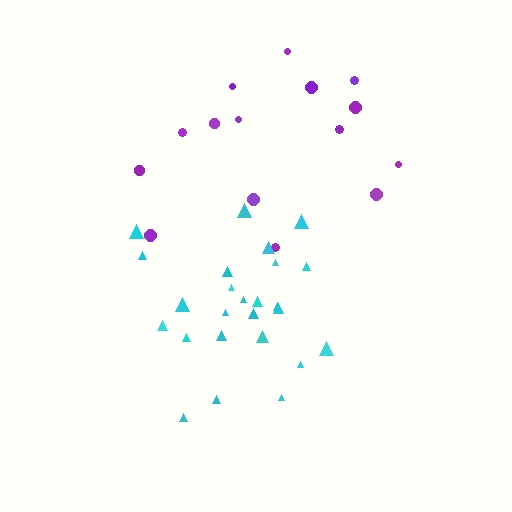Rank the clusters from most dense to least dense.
cyan, purple.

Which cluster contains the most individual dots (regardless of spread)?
Cyan (25).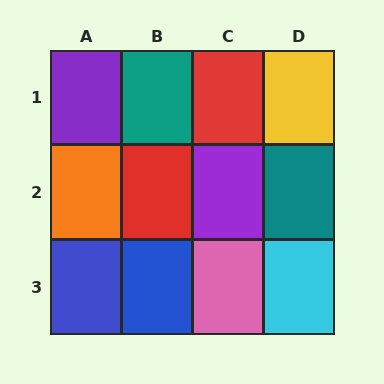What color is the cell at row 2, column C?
Purple.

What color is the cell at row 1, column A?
Purple.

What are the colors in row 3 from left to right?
Blue, blue, pink, cyan.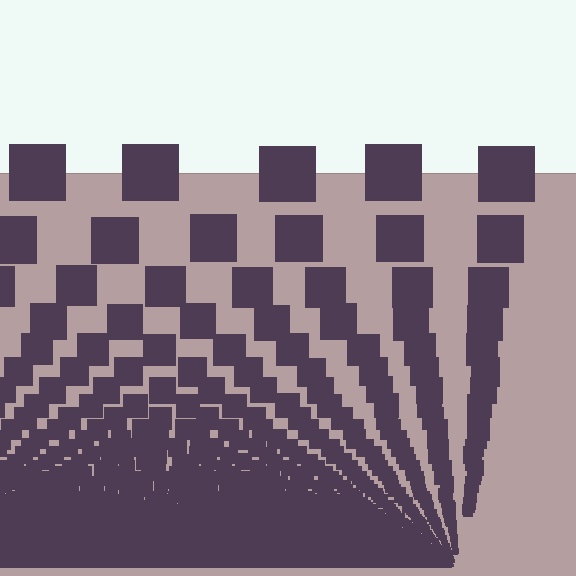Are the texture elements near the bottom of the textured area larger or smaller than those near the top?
Smaller. The gradient is inverted — elements near the bottom are smaller and denser.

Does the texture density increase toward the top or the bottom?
Density increases toward the bottom.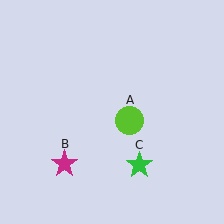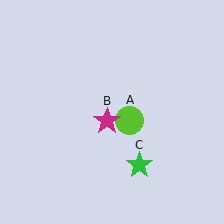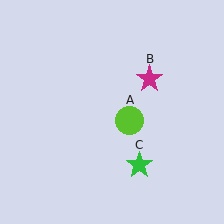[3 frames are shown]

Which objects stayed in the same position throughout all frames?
Lime circle (object A) and green star (object C) remained stationary.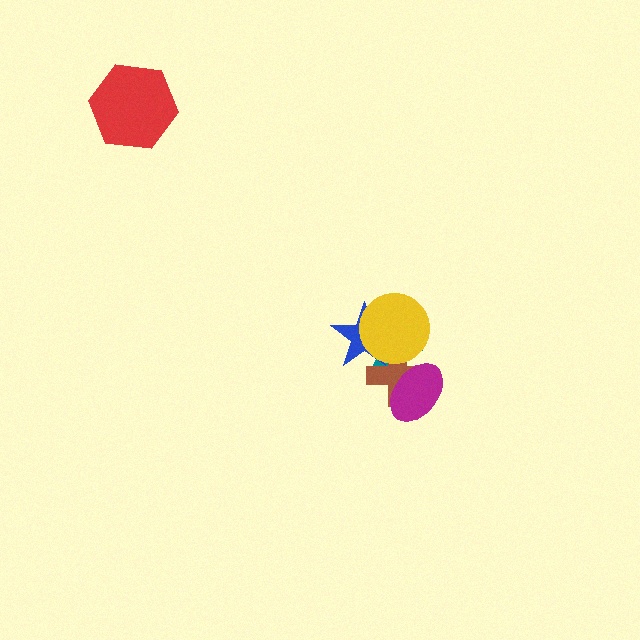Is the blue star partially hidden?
Yes, it is partially covered by another shape.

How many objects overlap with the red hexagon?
0 objects overlap with the red hexagon.